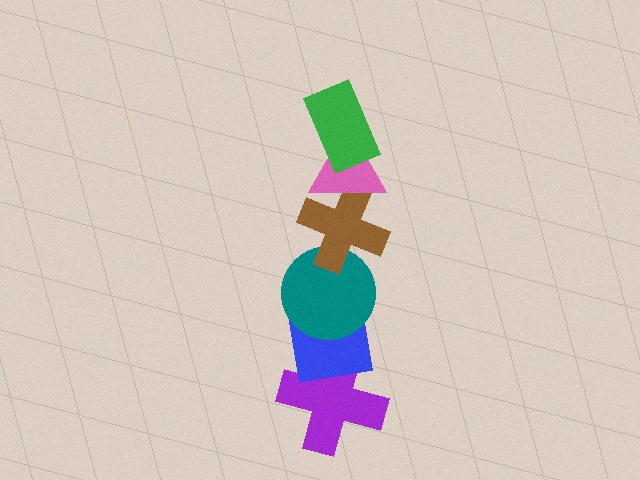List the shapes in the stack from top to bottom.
From top to bottom: the green rectangle, the pink triangle, the brown cross, the teal circle, the blue square, the purple cross.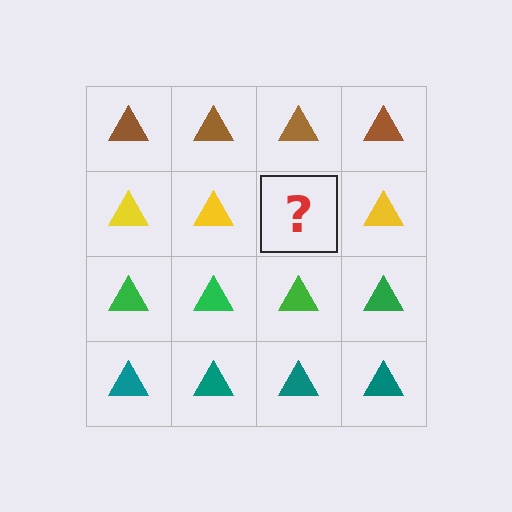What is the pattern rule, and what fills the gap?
The rule is that each row has a consistent color. The gap should be filled with a yellow triangle.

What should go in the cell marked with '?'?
The missing cell should contain a yellow triangle.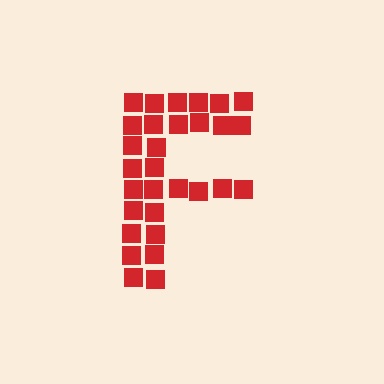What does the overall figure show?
The overall figure shows the letter F.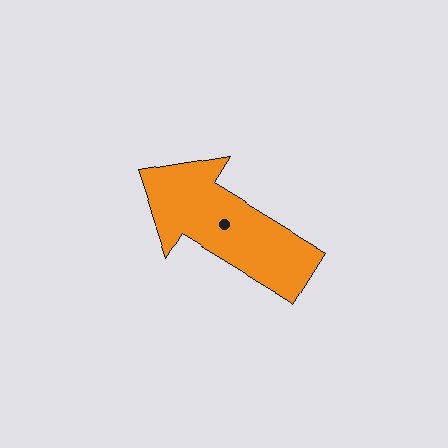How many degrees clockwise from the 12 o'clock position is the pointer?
Approximately 302 degrees.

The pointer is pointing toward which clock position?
Roughly 10 o'clock.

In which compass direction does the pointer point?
Northwest.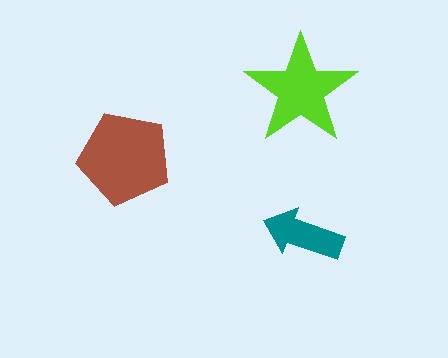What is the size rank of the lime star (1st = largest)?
2nd.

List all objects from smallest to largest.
The teal arrow, the lime star, the brown pentagon.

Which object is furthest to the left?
The brown pentagon is leftmost.